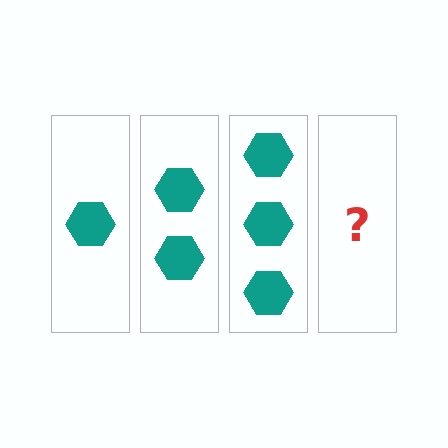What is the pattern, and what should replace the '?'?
The pattern is that each step adds one more hexagon. The '?' should be 4 hexagons.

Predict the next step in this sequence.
The next step is 4 hexagons.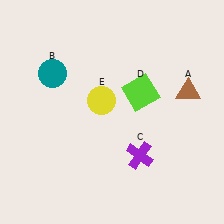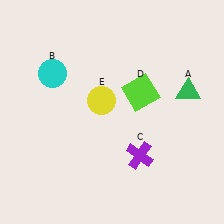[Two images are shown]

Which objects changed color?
A changed from brown to green. B changed from teal to cyan.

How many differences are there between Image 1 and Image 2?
There are 2 differences between the two images.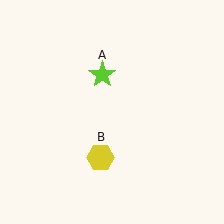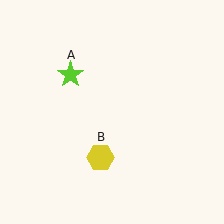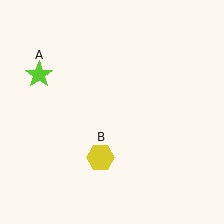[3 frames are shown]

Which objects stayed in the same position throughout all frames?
Yellow hexagon (object B) remained stationary.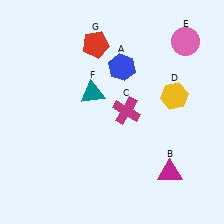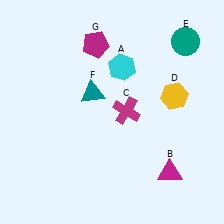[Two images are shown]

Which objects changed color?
A changed from blue to cyan. E changed from pink to teal. G changed from red to magenta.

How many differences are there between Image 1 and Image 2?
There are 3 differences between the two images.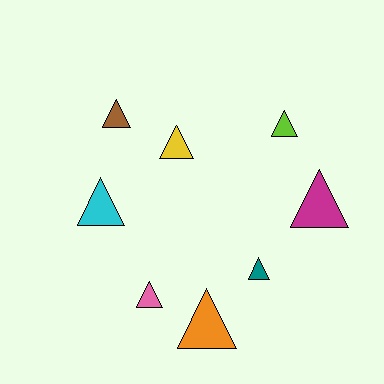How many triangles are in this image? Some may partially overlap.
There are 8 triangles.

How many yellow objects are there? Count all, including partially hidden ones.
There is 1 yellow object.